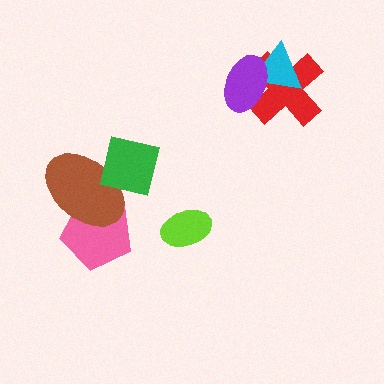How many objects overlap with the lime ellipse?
0 objects overlap with the lime ellipse.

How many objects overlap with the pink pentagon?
1 object overlaps with the pink pentagon.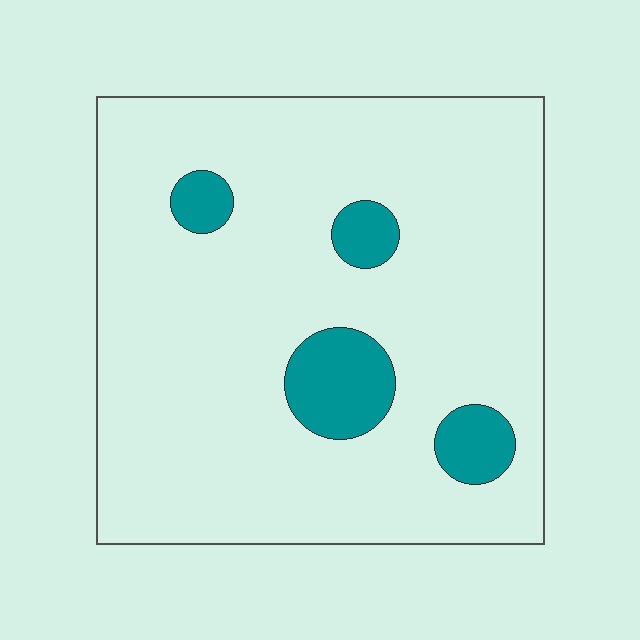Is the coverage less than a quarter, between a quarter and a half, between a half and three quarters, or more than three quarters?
Less than a quarter.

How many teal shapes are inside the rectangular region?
4.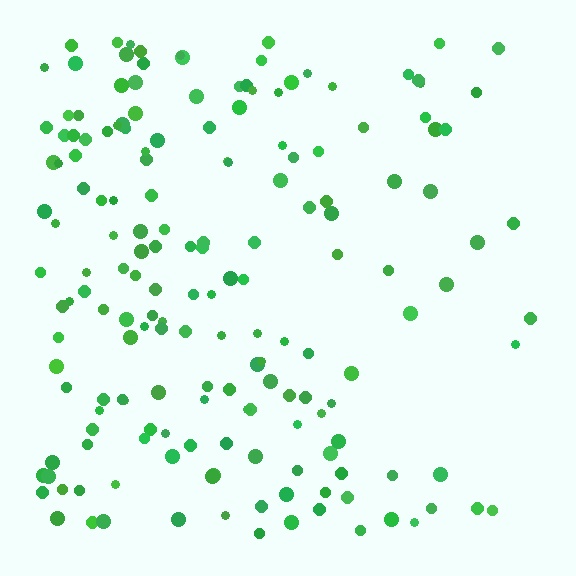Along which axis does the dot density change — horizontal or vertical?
Horizontal.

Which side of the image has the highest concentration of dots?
The left.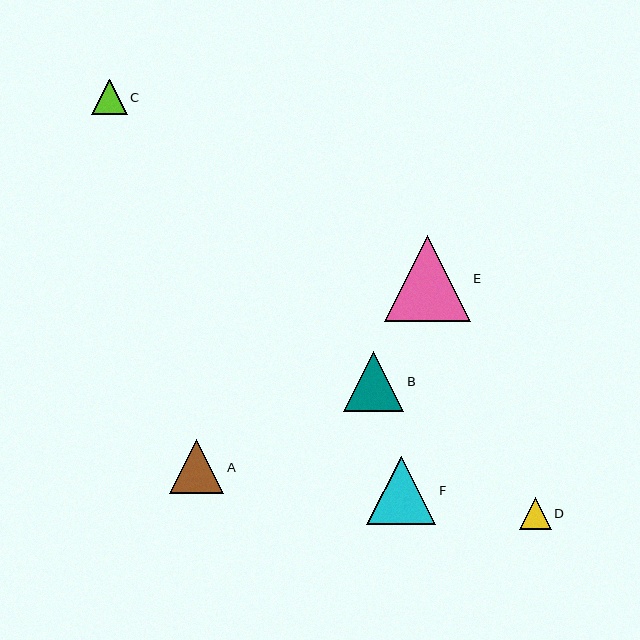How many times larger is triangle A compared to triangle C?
Triangle A is approximately 1.5 times the size of triangle C.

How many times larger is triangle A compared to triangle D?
Triangle A is approximately 1.7 times the size of triangle D.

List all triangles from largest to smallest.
From largest to smallest: E, F, B, A, C, D.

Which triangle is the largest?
Triangle E is the largest with a size of approximately 86 pixels.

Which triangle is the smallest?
Triangle D is the smallest with a size of approximately 32 pixels.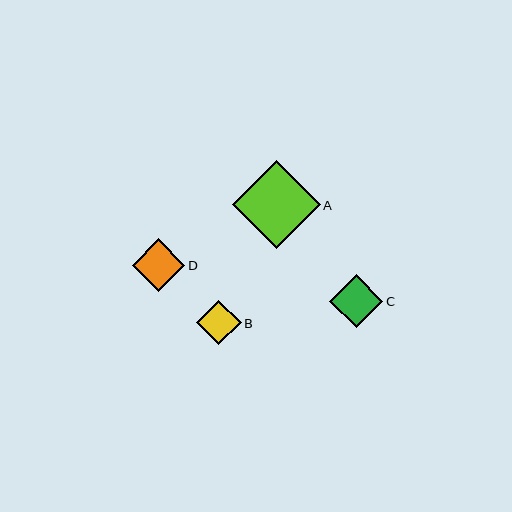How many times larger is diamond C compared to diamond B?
Diamond C is approximately 1.2 times the size of diamond B.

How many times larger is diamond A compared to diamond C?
Diamond A is approximately 1.6 times the size of diamond C.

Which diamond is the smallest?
Diamond B is the smallest with a size of approximately 44 pixels.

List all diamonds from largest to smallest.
From largest to smallest: A, C, D, B.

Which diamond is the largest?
Diamond A is the largest with a size of approximately 88 pixels.